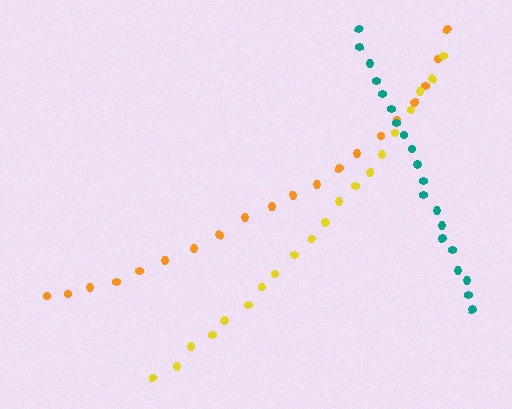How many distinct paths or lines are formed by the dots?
There are 3 distinct paths.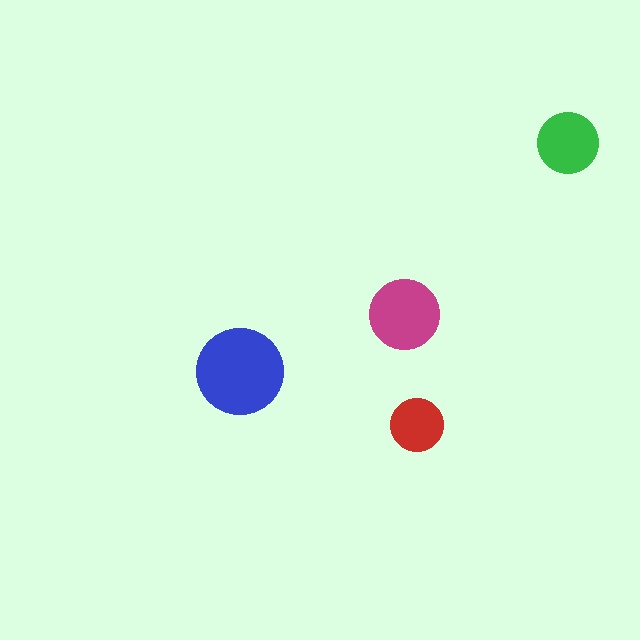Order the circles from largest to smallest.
the blue one, the magenta one, the green one, the red one.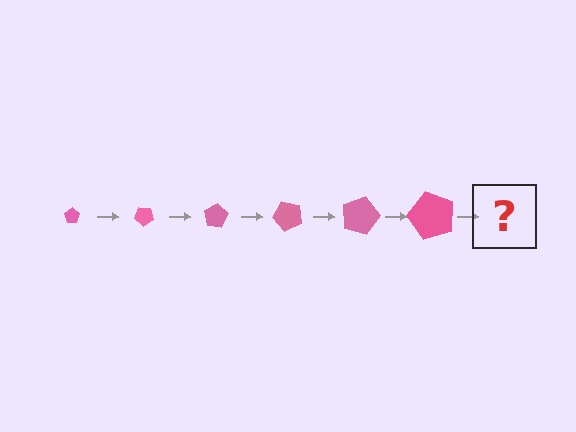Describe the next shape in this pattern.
It should be a pentagon, larger than the previous one and rotated 240 degrees from the start.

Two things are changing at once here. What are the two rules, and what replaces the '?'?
The two rules are that the pentagon grows larger each step and it rotates 40 degrees each step. The '?' should be a pentagon, larger than the previous one and rotated 240 degrees from the start.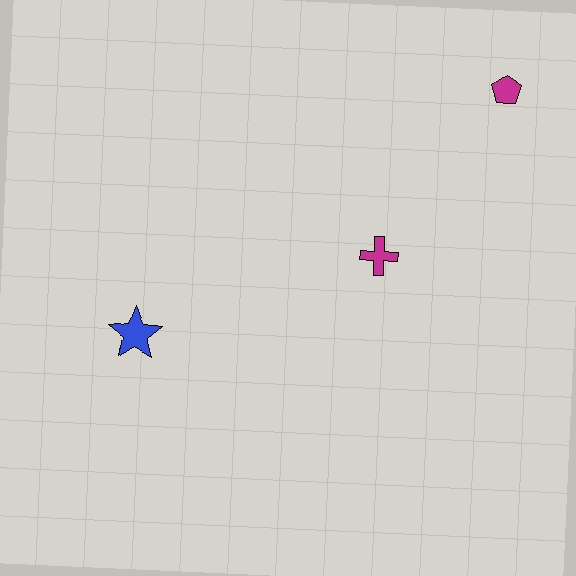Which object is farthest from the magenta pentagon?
The blue star is farthest from the magenta pentagon.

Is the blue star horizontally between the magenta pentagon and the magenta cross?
No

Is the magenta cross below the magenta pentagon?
Yes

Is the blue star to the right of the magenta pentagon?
No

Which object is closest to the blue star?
The magenta cross is closest to the blue star.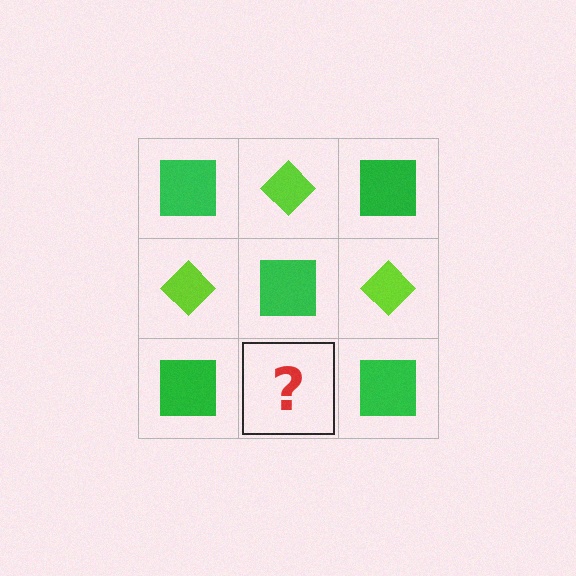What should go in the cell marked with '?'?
The missing cell should contain a lime diamond.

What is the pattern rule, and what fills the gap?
The rule is that it alternates green square and lime diamond in a checkerboard pattern. The gap should be filled with a lime diamond.